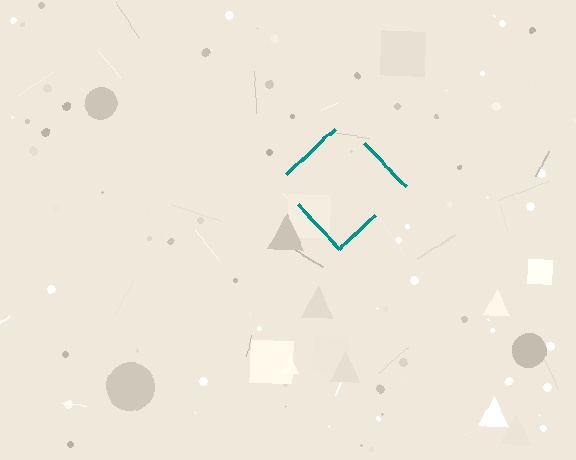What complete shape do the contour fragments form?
The contour fragments form a diamond.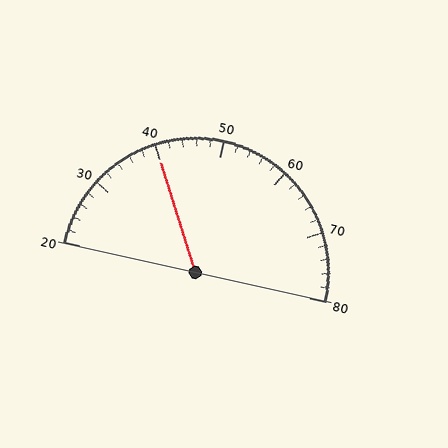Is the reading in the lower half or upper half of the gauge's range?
The reading is in the lower half of the range (20 to 80).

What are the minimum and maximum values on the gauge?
The gauge ranges from 20 to 80.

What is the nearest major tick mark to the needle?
The nearest major tick mark is 40.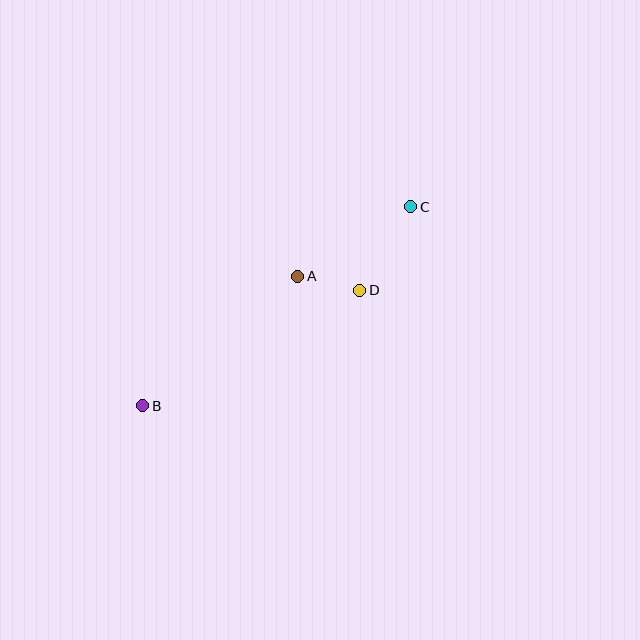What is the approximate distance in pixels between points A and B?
The distance between A and B is approximately 202 pixels.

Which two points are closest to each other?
Points A and D are closest to each other.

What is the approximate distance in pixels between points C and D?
The distance between C and D is approximately 98 pixels.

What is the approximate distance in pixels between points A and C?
The distance between A and C is approximately 133 pixels.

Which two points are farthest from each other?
Points B and C are farthest from each other.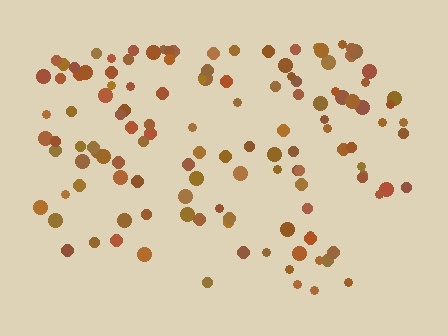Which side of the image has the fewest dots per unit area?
The bottom.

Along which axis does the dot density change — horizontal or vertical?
Vertical.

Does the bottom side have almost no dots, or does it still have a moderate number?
Still a moderate number, just noticeably fewer than the top.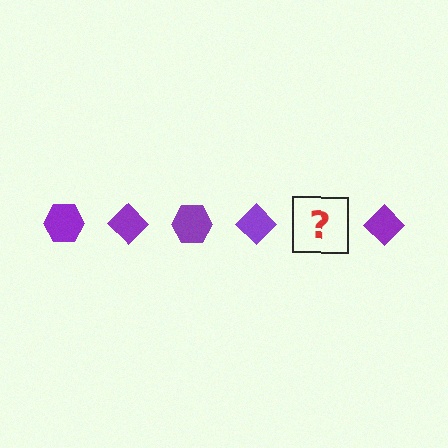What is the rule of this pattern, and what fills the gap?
The rule is that the pattern cycles through hexagon, diamond shapes in purple. The gap should be filled with a purple hexagon.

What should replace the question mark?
The question mark should be replaced with a purple hexagon.